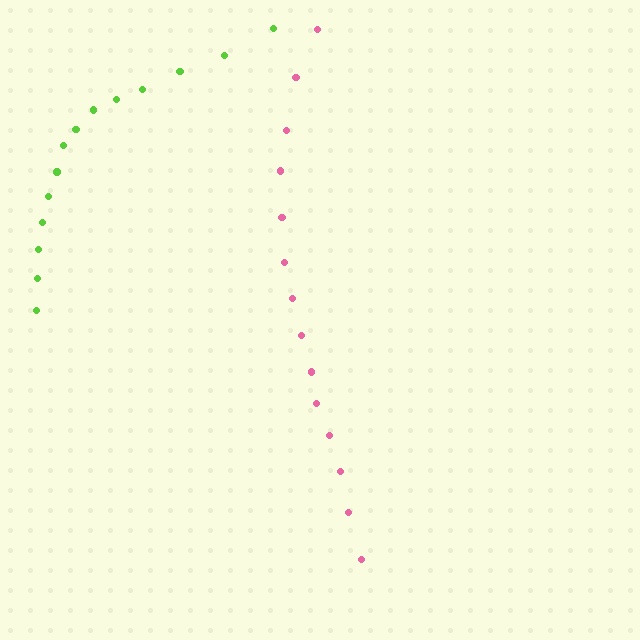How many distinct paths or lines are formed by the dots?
There are 2 distinct paths.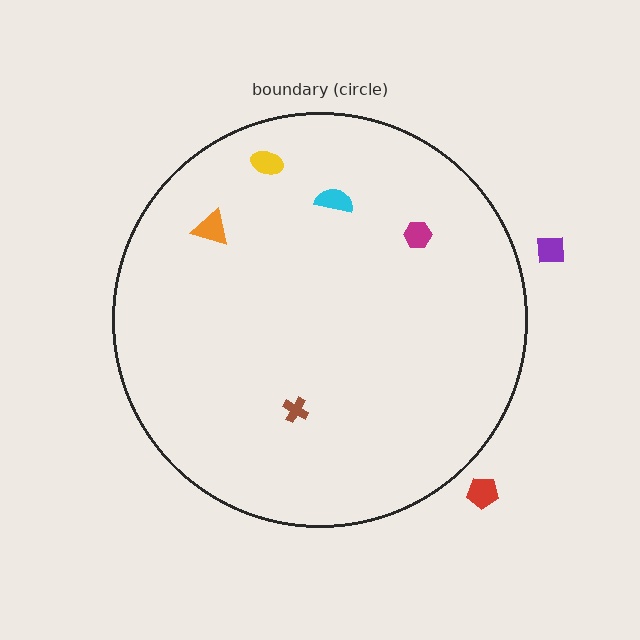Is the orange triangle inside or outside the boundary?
Inside.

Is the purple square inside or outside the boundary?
Outside.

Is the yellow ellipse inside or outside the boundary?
Inside.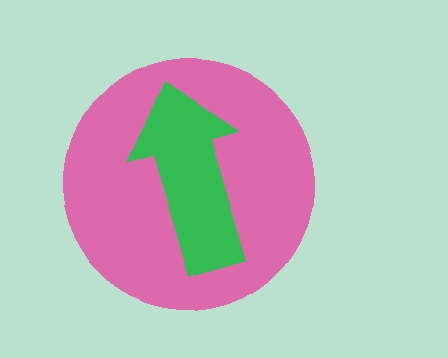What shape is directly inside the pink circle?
The green arrow.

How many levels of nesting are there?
2.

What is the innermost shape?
The green arrow.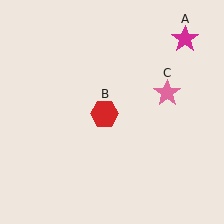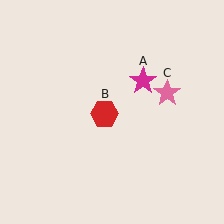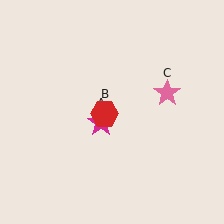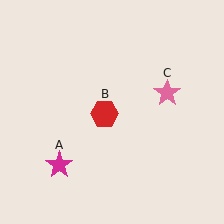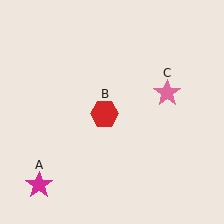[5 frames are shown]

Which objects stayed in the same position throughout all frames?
Red hexagon (object B) and pink star (object C) remained stationary.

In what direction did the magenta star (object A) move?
The magenta star (object A) moved down and to the left.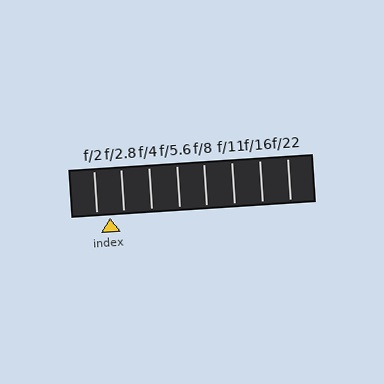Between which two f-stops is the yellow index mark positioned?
The index mark is between f/2 and f/2.8.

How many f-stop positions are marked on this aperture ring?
There are 8 f-stop positions marked.